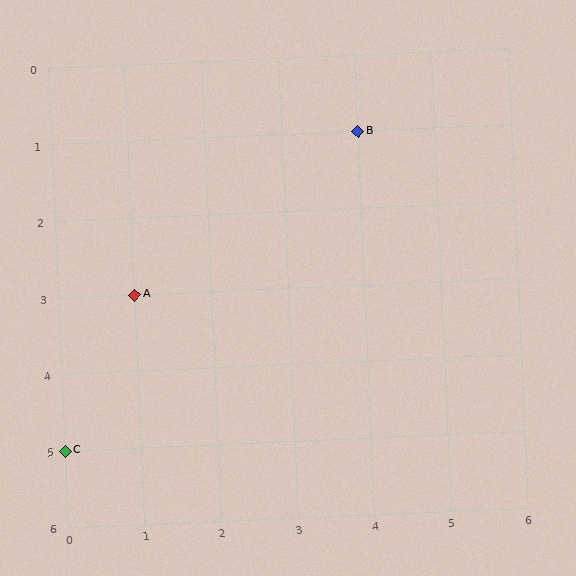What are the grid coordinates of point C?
Point C is at grid coordinates (0, 5).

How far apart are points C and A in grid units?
Points C and A are 1 column and 2 rows apart (about 2.2 grid units diagonally).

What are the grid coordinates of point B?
Point B is at grid coordinates (4, 1).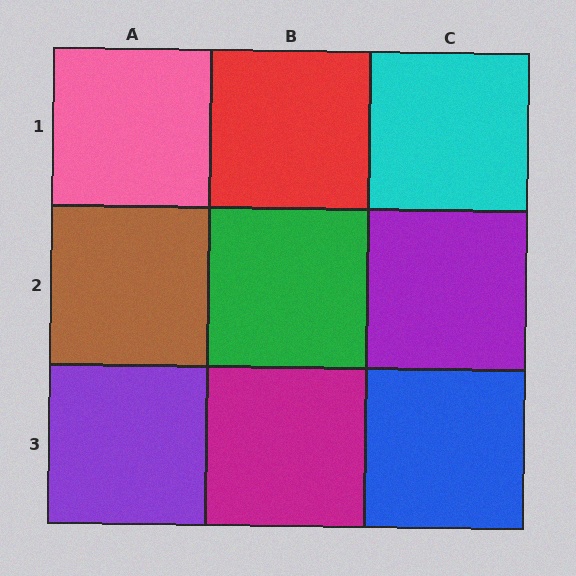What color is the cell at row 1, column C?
Cyan.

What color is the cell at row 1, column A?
Pink.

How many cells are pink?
1 cell is pink.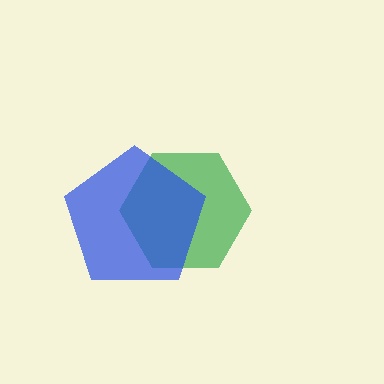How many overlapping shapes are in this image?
There are 2 overlapping shapes in the image.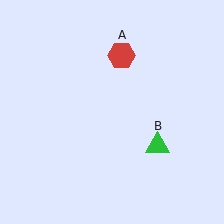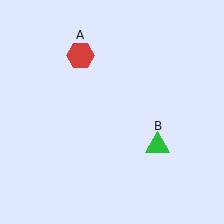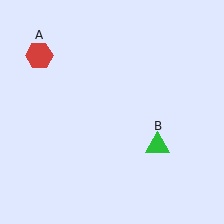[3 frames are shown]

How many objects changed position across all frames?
1 object changed position: red hexagon (object A).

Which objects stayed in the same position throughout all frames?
Green triangle (object B) remained stationary.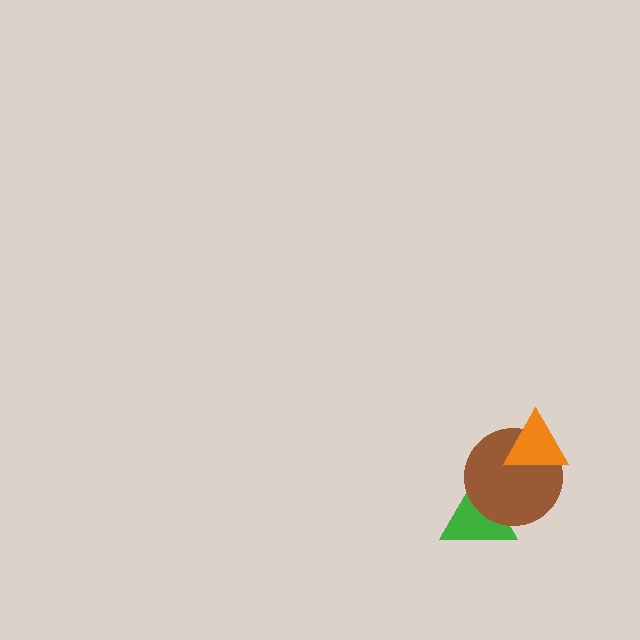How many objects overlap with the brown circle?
2 objects overlap with the brown circle.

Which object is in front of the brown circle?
The orange triangle is in front of the brown circle.